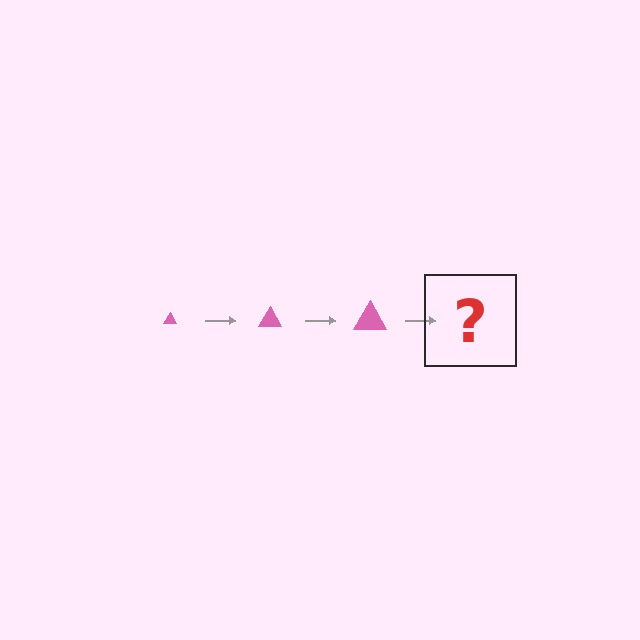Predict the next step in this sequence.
The next step is a pink triangle, larger than the previous one.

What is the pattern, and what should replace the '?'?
The pattern is that the triangle gets progressively larger each step. The '?' should be a pink triangle, larger than the previous one.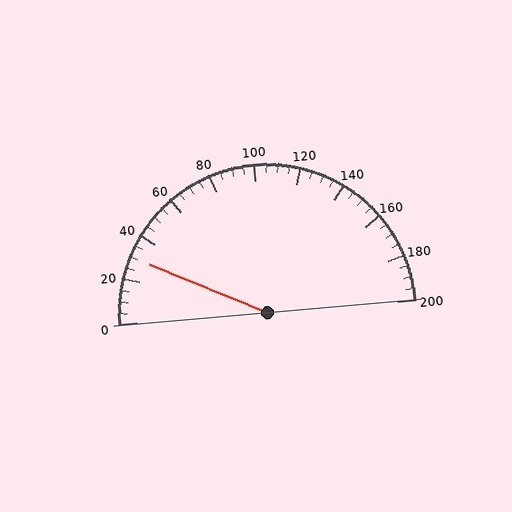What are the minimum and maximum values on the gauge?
The gauge ranges from 0 to 200.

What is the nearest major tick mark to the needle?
The nearest major tick mark is 40.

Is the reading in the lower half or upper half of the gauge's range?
The reading is in the lower half of the range (0 to 200).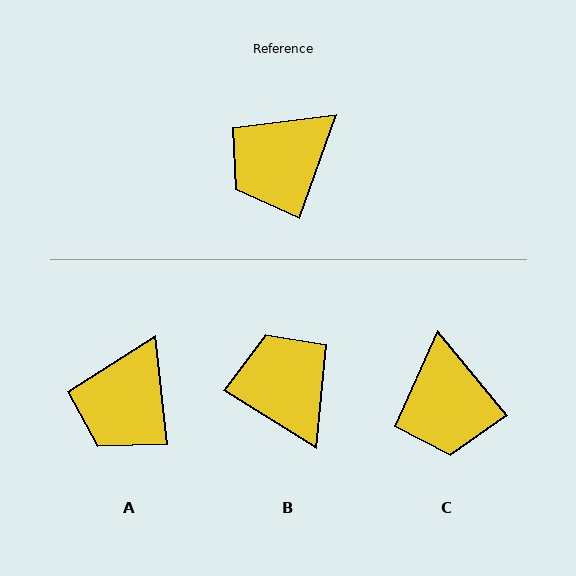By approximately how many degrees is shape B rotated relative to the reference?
Approximately 103 degrees clockwise.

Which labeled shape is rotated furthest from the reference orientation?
B, about 103 degrees away.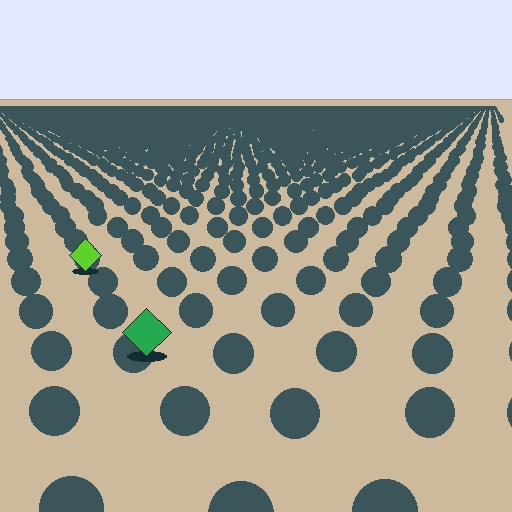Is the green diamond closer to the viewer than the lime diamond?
Yes. The green diamond is closer — you can tell from the texture gradient: the ground texture is coarser near it.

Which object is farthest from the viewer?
The lime diamond is farthest from the viewer. It appears smaller and the ground texture around it is denser.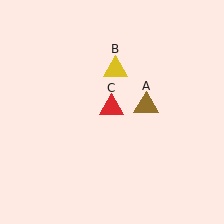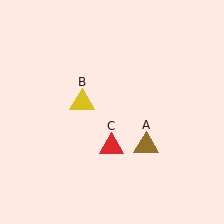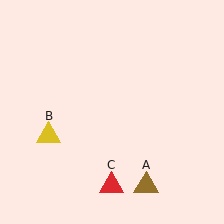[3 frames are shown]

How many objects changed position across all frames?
3 objects changed position: brown triangle (object A), yellow triangle (object B), red triangle (object C).